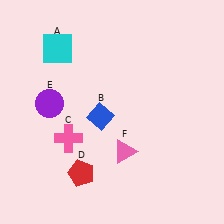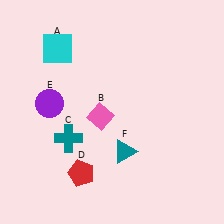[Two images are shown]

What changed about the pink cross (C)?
In Image 1, C is pink. In Image 2, it changed to teal.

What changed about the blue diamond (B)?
In Image 1, B is blue. In Image 2, it changed to pink.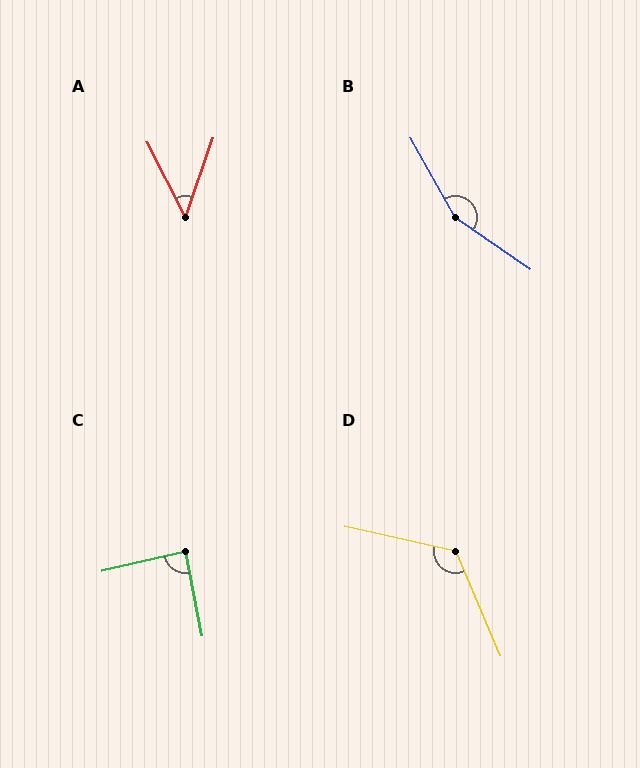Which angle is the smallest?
A, at approximately 46 degrees.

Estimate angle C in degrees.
Approximately 88 degrees.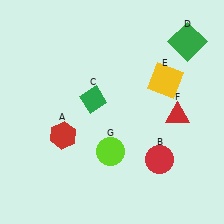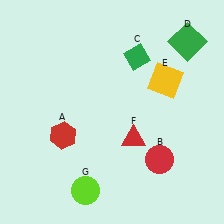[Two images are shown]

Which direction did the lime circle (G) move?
The lime circle (G) moved down.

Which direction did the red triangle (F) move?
The red triangle (F) moved left.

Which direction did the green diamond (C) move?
The green diamond (C) moved right.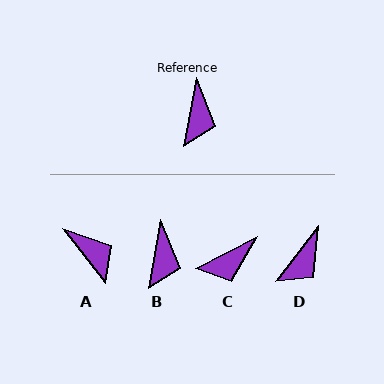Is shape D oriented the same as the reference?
No, it is off by about 27 degrees.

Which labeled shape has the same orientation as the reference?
B.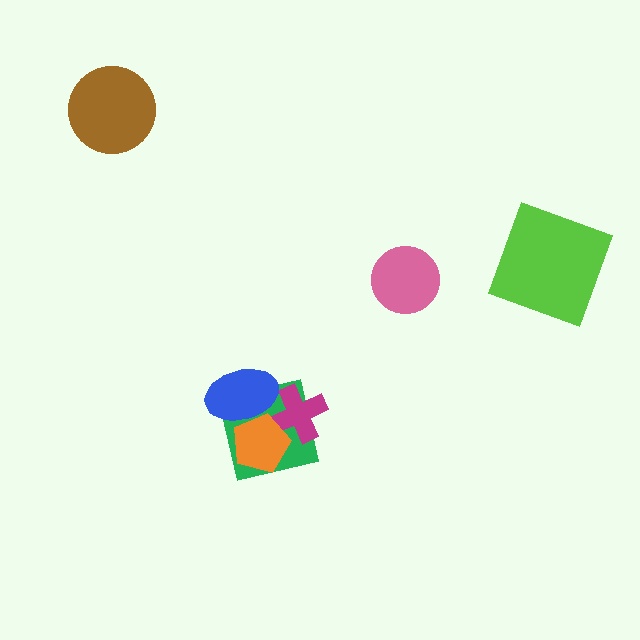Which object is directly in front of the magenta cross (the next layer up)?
The orange pentagon is directly in front of the magenta cross.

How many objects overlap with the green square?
3 objects overlap with the green square.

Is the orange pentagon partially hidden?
Yes, it is partially covered by another shape.